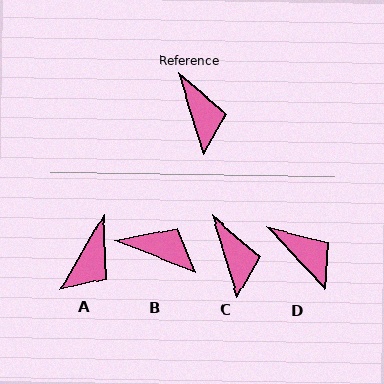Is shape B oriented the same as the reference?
No, it is off by about 52 degrees.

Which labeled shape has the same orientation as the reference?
C.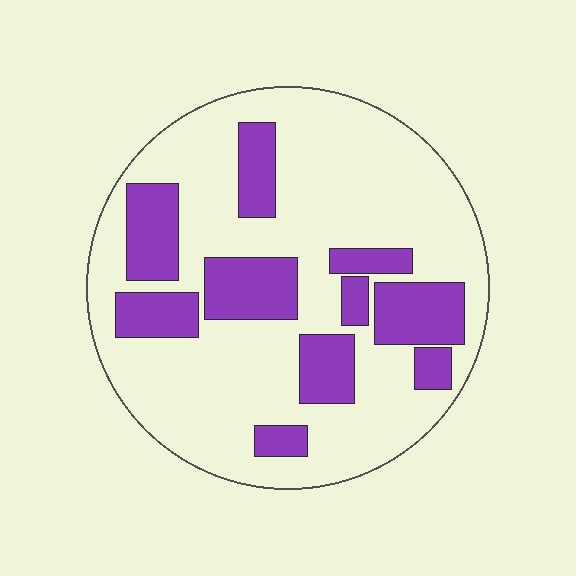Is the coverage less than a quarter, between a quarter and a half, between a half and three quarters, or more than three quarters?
Between a quarter and a half.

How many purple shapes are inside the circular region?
10.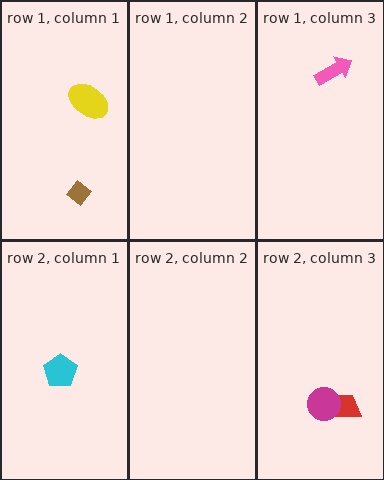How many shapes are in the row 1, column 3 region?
1.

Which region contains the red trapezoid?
The row 2, column 3 region.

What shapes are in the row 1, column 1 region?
The brown diamond, the yellow ellipse.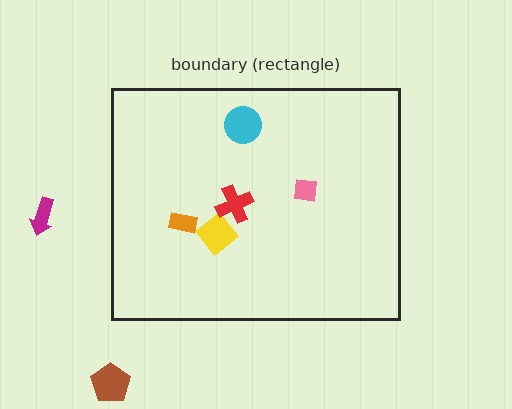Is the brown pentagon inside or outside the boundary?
Outside.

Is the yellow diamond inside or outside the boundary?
Inside.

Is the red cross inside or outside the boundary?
Inside.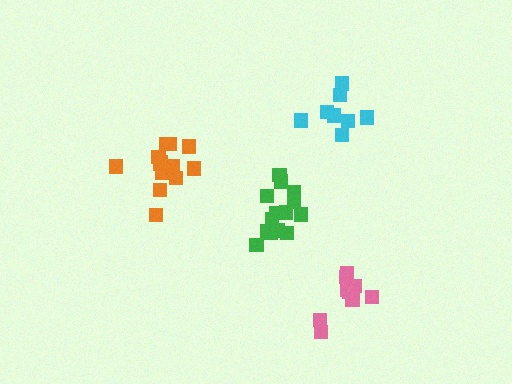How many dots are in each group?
Group 1: 9 dots, Group 2: 8 dots, Group 3: 14 dots, Group 4: 14 dots (45 total).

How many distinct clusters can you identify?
There are 4 distinct clusters.